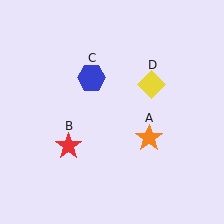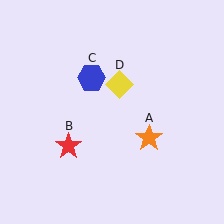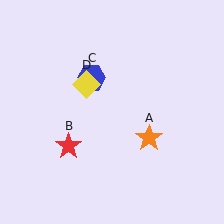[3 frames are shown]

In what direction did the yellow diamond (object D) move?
The yellow diamond (object D) moved left.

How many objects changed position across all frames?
1 object changed position: yellow diamond (object D).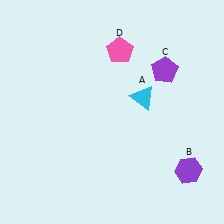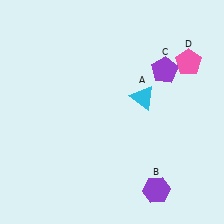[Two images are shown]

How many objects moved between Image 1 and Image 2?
2 objects moved between the two images.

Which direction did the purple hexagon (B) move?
The purple hexagon (B) moved left.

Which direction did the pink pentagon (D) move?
The pink pentagon (D) moved right.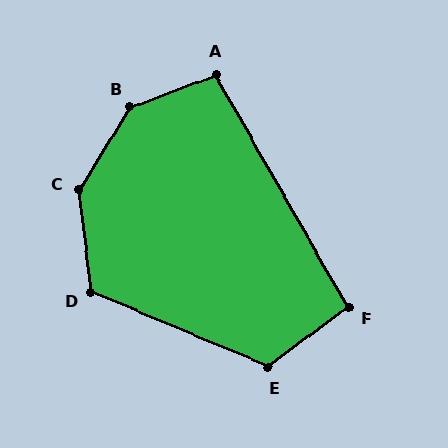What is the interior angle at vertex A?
Approximately 99 degrees (obtuse).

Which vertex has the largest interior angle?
B, at approximately 143 degrees.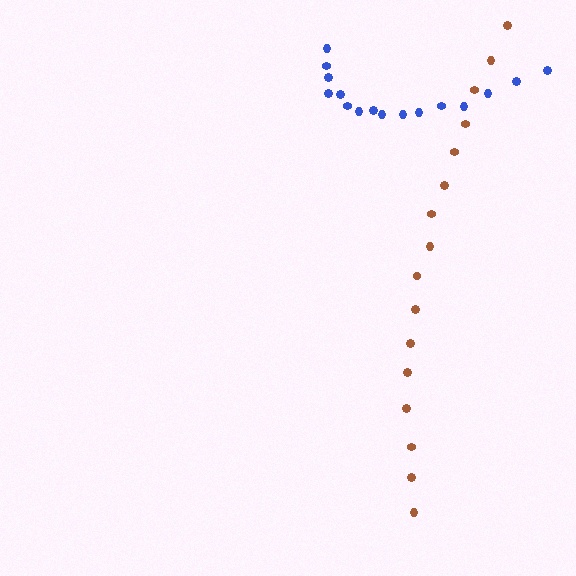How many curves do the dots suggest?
There are 2 distinct paths.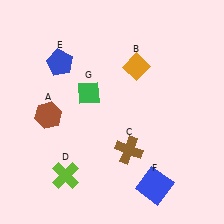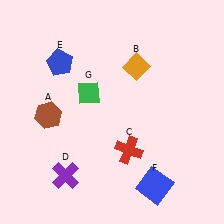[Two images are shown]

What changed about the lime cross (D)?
In Image 1, D is lime. In Image 2, it changed to purple.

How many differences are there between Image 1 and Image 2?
There are 2 differences between the two images.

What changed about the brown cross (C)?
In Image 1, C is brown. In Image 2, it changed to red.